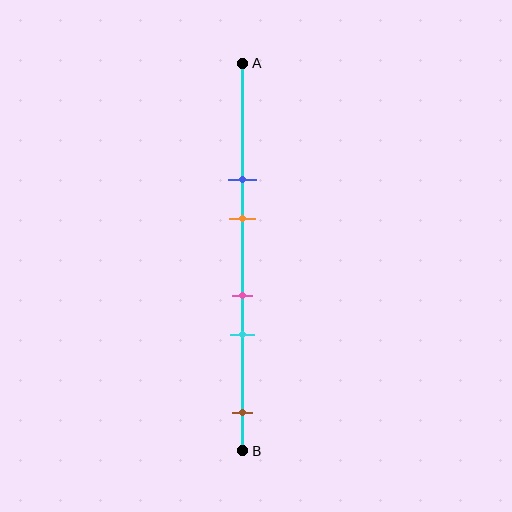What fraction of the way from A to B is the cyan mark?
The cyan mark is approximately 70% (0.7) of the way from A to B.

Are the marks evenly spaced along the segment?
No, the marks are not evenly spaced.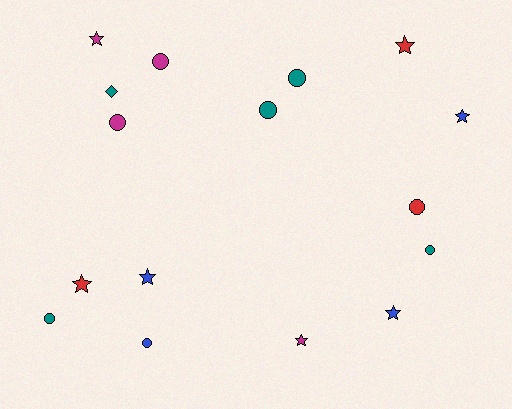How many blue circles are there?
There is 1 blue circle.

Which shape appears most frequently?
Circle, with 8 objects.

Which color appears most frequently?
Teal, with 5 objects.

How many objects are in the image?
There are 16 objects.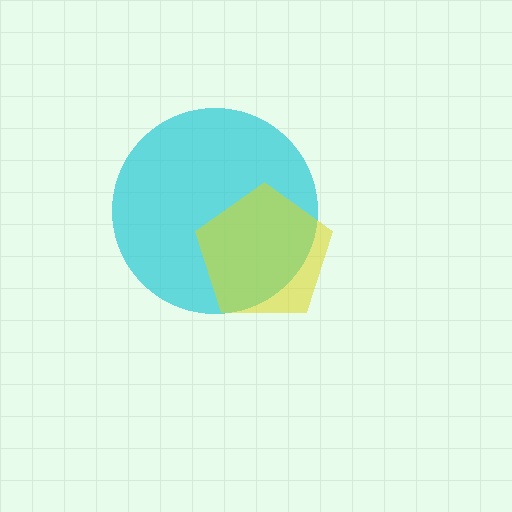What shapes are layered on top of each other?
The layered shapes are: a cyan circle, a yellow pentagon.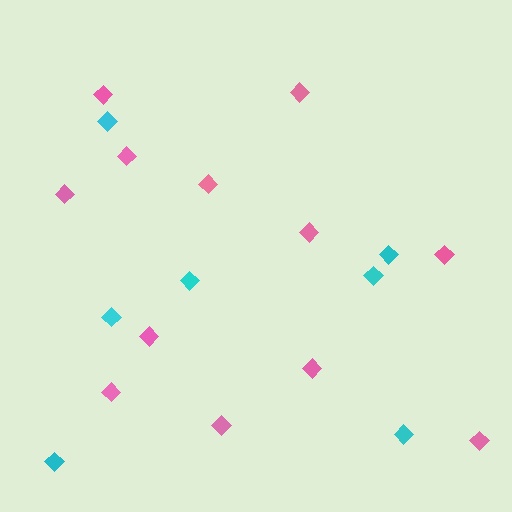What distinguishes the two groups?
There are 2 groups: one group of cyan diamonds (7) and one group of pink diamonds (12).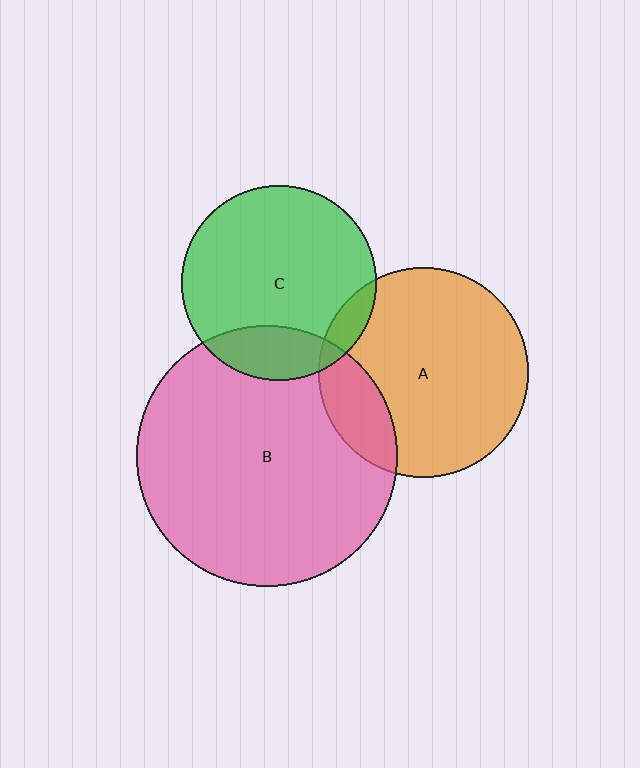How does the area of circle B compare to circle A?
Approximately 1.5 times.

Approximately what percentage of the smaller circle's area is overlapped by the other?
Approximately 20%.